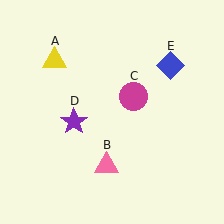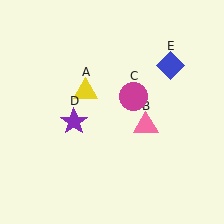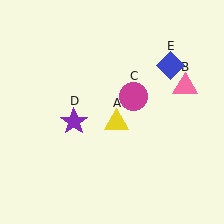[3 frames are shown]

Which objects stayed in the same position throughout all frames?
Magenta circle (object C) and purple star (object D) and blue diamond (object E) remained stationary.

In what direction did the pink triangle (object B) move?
The pink triangle (object B) moved up and to the right.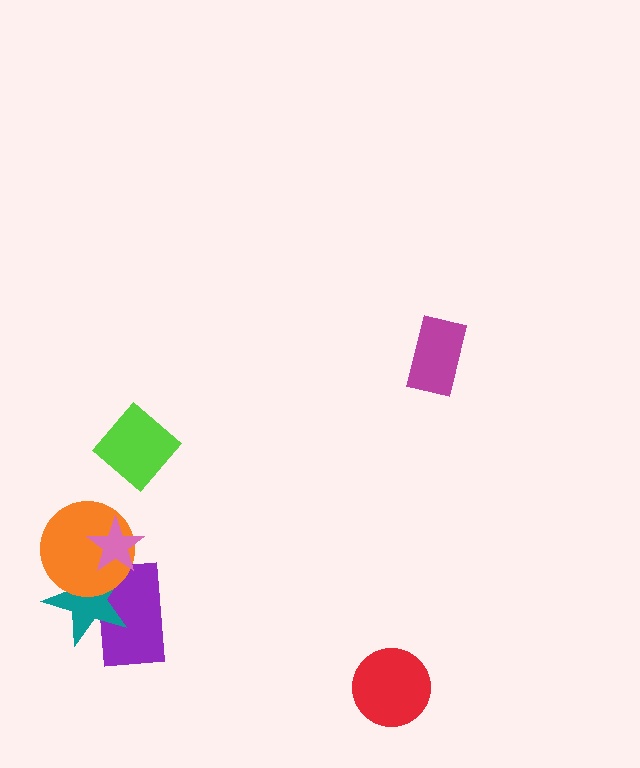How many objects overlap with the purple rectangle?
3 objects overlap with the purple rectangle.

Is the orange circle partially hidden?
Yes, it is partially covered by another shape.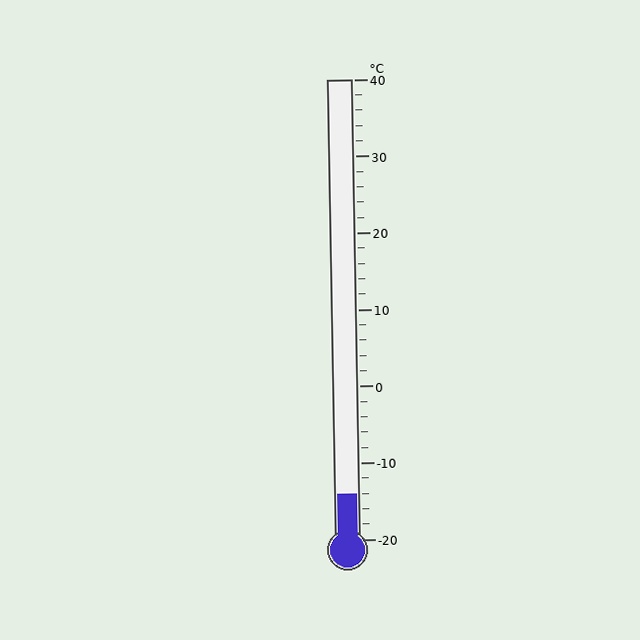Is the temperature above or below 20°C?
The temperature is below 20°C.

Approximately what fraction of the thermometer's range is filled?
The thermometer is filled to approximately 10% of its range.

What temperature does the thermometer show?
The thermometer shows approximately -14°C.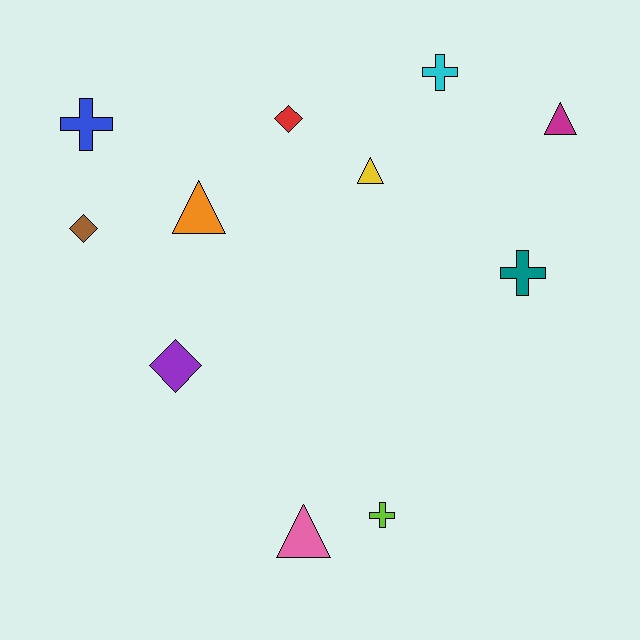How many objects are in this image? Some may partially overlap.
There are 11 objects.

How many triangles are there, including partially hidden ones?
There are 4 triangles.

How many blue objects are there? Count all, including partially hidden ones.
There is 1 blue object.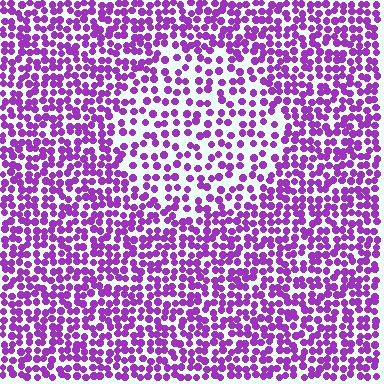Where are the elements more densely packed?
The elements are more densely packed outside the circle boundary.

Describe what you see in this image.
The image contains small purple elements arranged at two different densities. A circle-shaped region is visible where the elements are less densely packed than the surrounding area.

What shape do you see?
I see a circle.